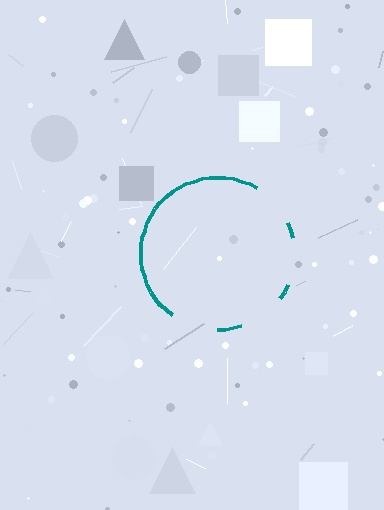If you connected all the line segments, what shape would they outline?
They would outline a circle.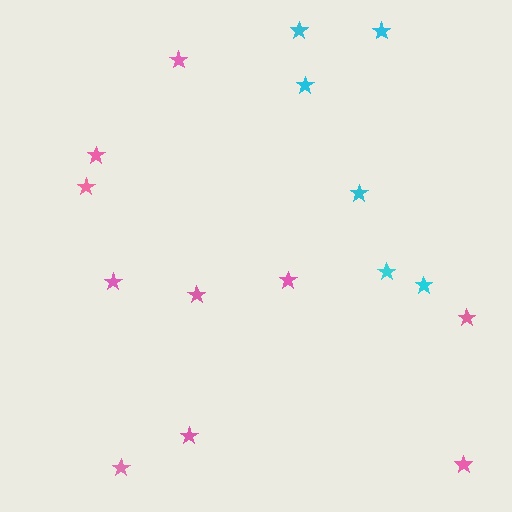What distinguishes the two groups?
There are 2 groups: one group of pink stars (10) and one group of cyan stars (6).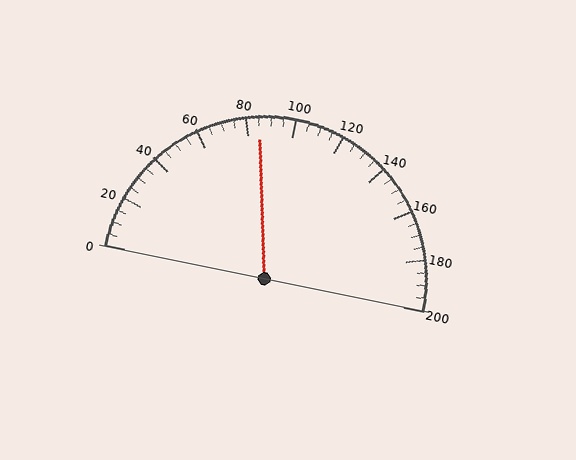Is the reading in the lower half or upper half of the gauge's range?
The reading is in the lower half of the range (0 to 200).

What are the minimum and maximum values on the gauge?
The gauge ranges from 0 to 200.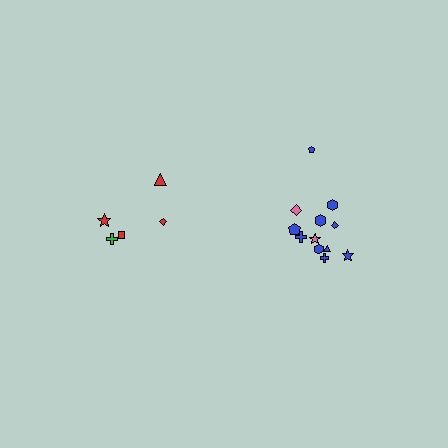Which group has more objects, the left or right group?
The right group.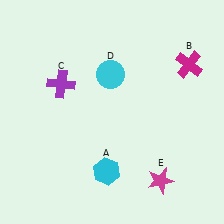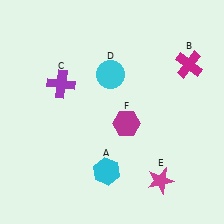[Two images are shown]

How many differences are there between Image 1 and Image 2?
There is 1 difference between the two images.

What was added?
A magenta hexagon (F) was added in Image 2.